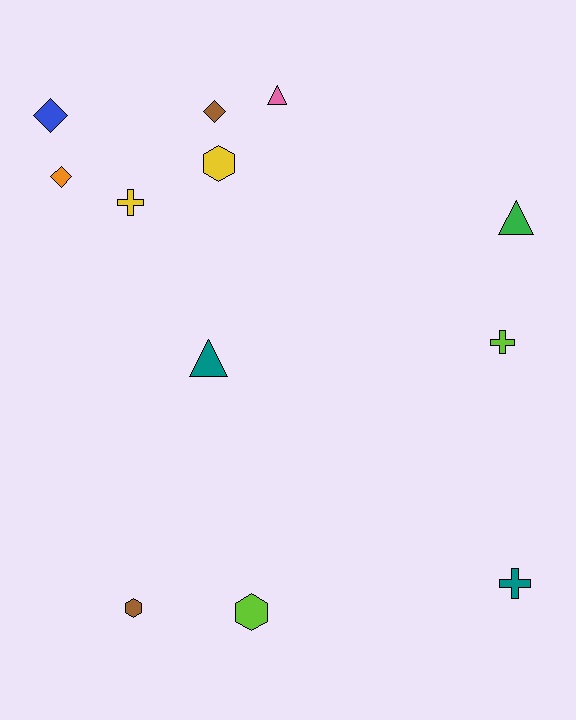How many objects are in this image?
There are 12 objects.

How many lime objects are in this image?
There are 2 lime objects.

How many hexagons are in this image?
There are 3 hexagons.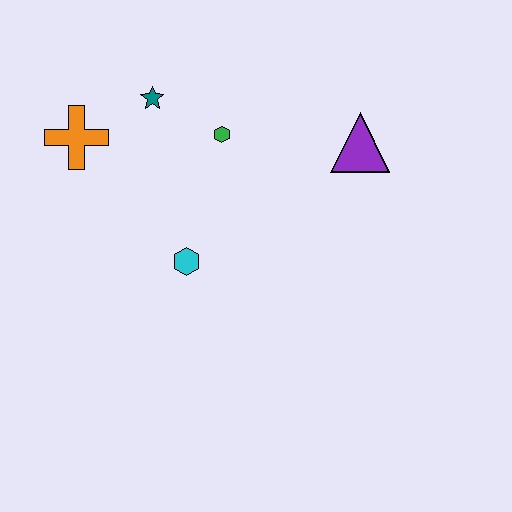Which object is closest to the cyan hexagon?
The green hexagon is closest to the cyan hexagon.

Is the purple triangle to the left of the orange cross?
No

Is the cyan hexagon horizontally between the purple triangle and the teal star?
Yes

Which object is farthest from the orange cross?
The purple triangle is farthest from the orange cross.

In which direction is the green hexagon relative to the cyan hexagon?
The green hexagon is above the cyan hexagon.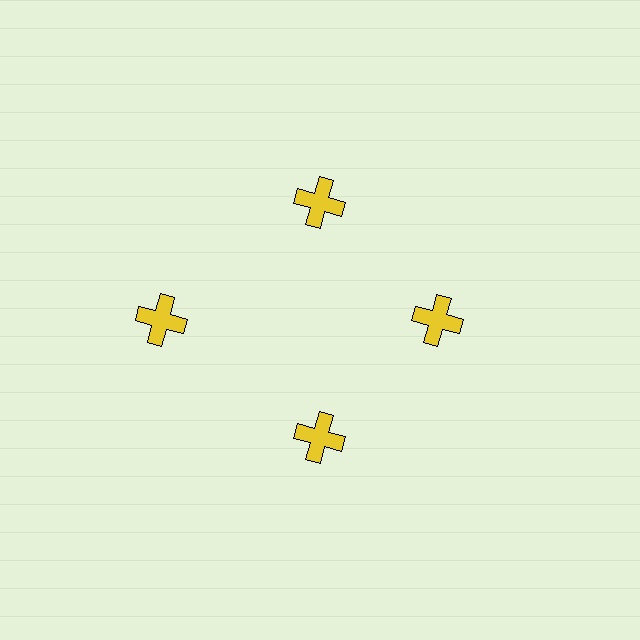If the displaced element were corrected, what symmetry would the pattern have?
It would have 4-fold rotational symmetry — the pattern would map onto itself every 90 degrees.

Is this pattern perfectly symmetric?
No. The 4 yellow crosses are arranged in a ring, but one element near the 9 o'clock position is pushed outward from the center, breaking the 4-fold rotational symmetry.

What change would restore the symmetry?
The symmetry would be restored by moving it inward, back onto the ring so that all 4 crosses sit at equal angles and equal distance from the center.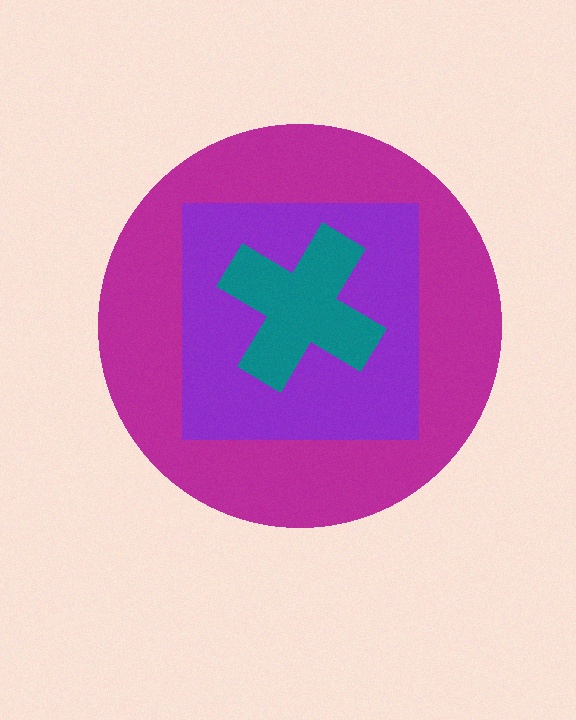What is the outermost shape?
The magenta circle.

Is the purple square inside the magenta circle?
Yes.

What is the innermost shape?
The teal cross.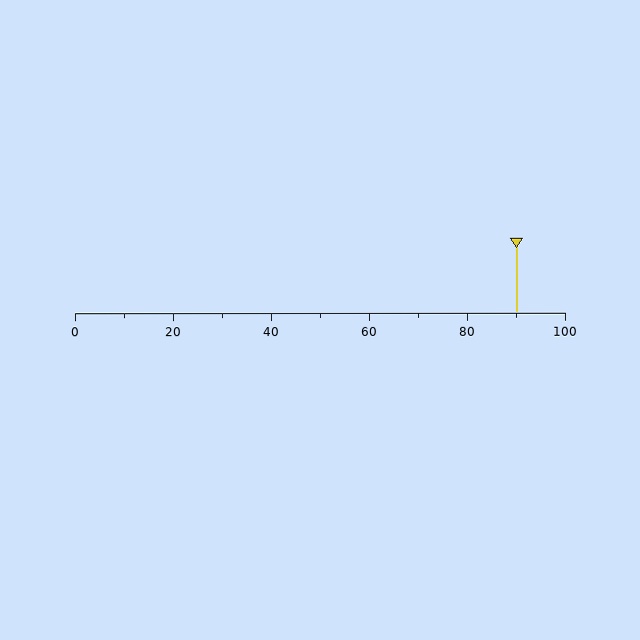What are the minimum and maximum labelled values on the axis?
The axis runs from 0 to 100.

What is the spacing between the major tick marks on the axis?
The major ticks are spaced 20 apart.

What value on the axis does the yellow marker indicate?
The marker indicates approximately 90.